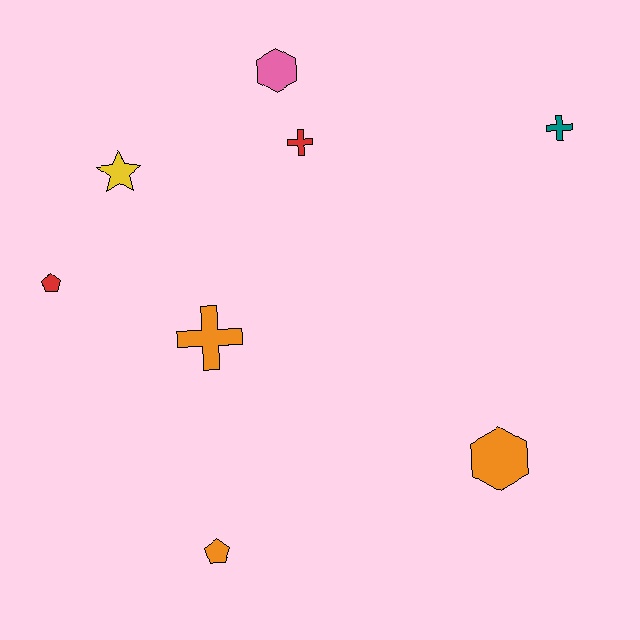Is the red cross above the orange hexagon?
Yes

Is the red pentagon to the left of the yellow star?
Yes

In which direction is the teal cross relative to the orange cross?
The teal cross is to the right of the orange cross.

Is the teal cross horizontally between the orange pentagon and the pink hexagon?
No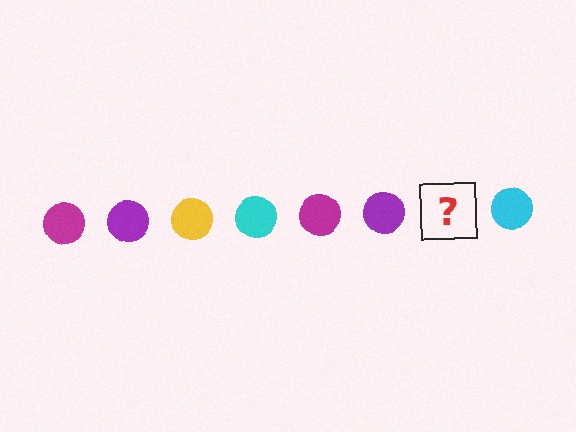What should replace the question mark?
The question mark should be replaced with a yellow circle.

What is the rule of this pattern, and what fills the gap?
The rule is that the pattern cycles through magenta, purple, yellow, cyan circles. The gap should be filled with a yellow circle.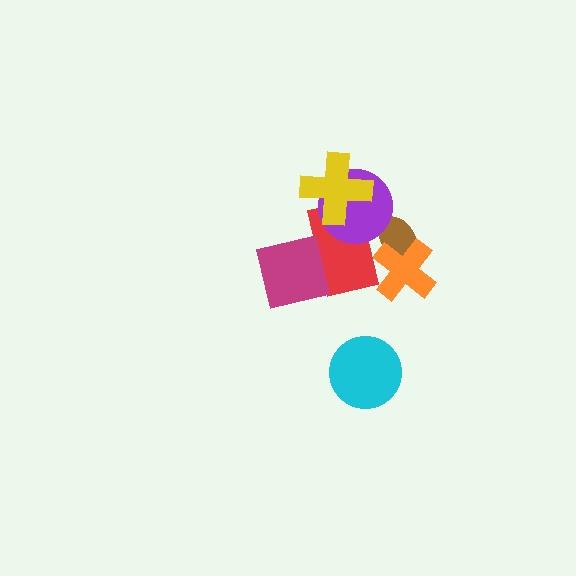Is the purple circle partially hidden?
Yes, it is partially covered by another shape.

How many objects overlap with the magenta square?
1 object overlaps with the magenta square.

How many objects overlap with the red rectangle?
5 objects overlap with the red rectangle.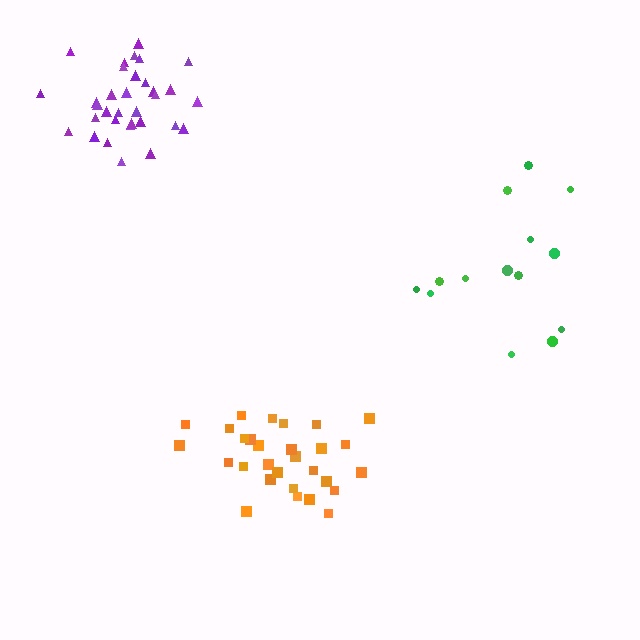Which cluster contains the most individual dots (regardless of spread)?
Purple (33).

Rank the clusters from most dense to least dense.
purple, orange, green.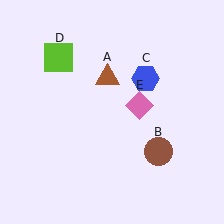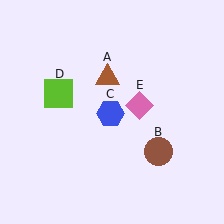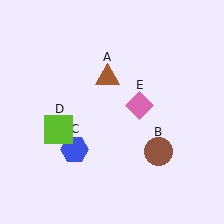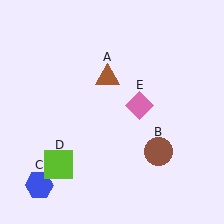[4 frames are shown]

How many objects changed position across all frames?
2 objects changed position: blue hexagon (object C), lime square (object D).